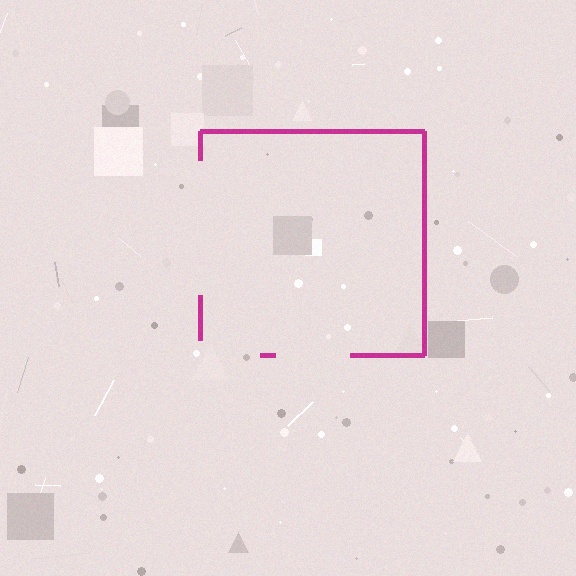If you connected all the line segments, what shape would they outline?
They would outline a square.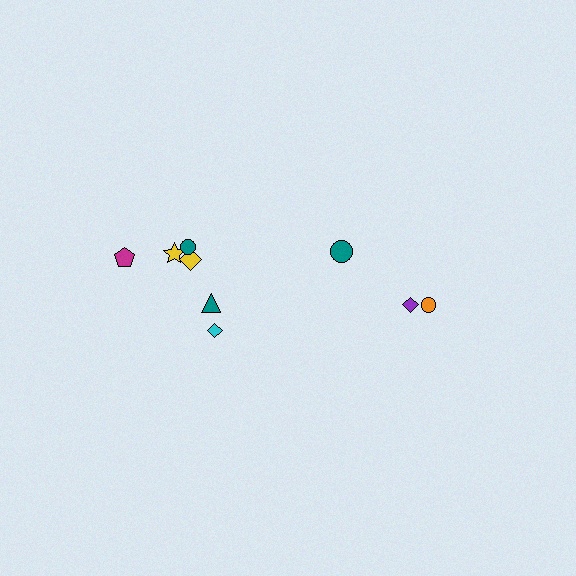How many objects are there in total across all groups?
There are 9 objects.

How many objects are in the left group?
There are 6 objects.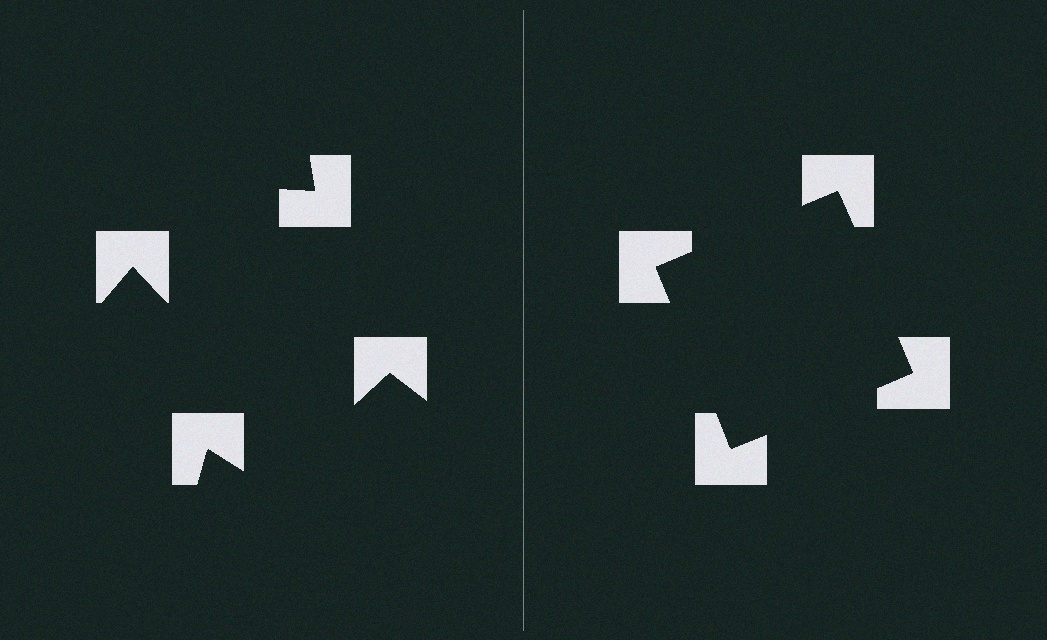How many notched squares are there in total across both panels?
8 — 4 on each side.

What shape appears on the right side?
An illusory square.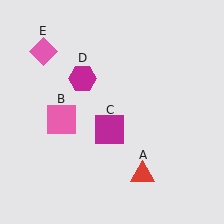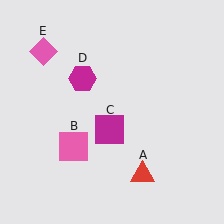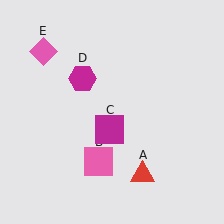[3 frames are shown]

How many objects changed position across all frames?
1 object changed position: pink square (object B).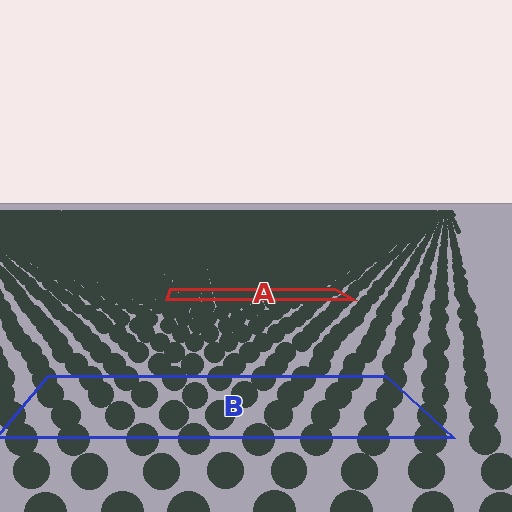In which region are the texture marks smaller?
The texture marks are smaller in region A, because it is farther away.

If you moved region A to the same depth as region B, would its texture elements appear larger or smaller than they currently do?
They would appear larger. At a closer depth, the same texture elements are projected at a bigger on-screen size.